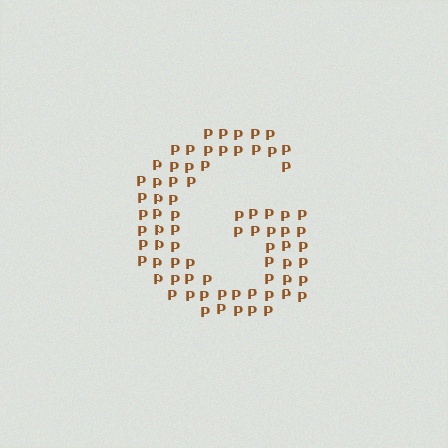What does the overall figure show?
The overall figure shows the letter G.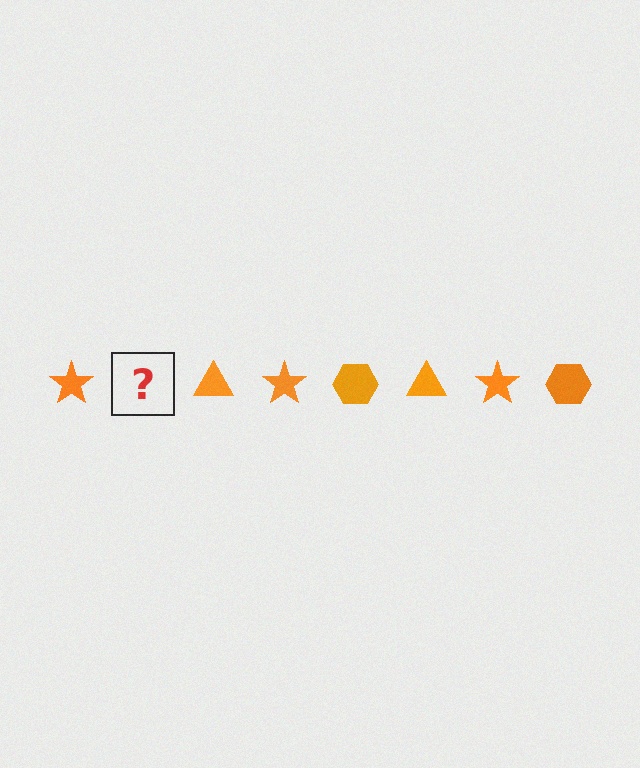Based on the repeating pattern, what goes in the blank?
The blank should be an orange hexagon.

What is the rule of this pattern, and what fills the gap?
The rule is that the pattern cycles through star, hexagon, triangle shapes in orange. The gap should be filled with an orange hexagon.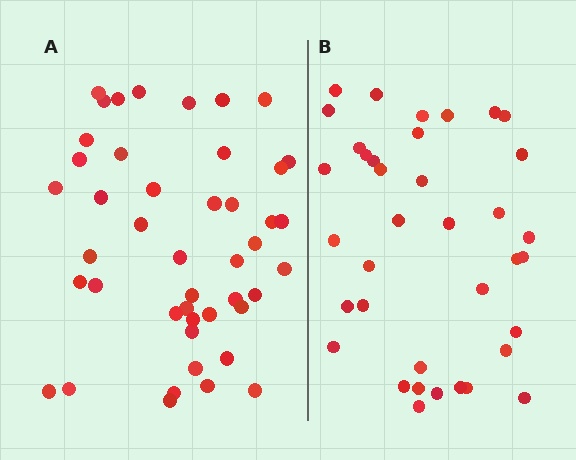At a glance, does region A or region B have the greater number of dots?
Region A (the left region) has more dots.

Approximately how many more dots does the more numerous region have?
Region A has roughly 8 or so more dots than region B.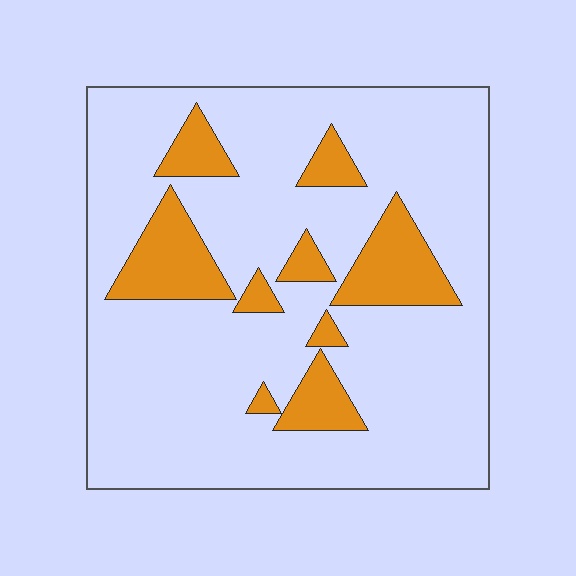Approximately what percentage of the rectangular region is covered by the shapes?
Approximately 20%.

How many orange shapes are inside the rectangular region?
9.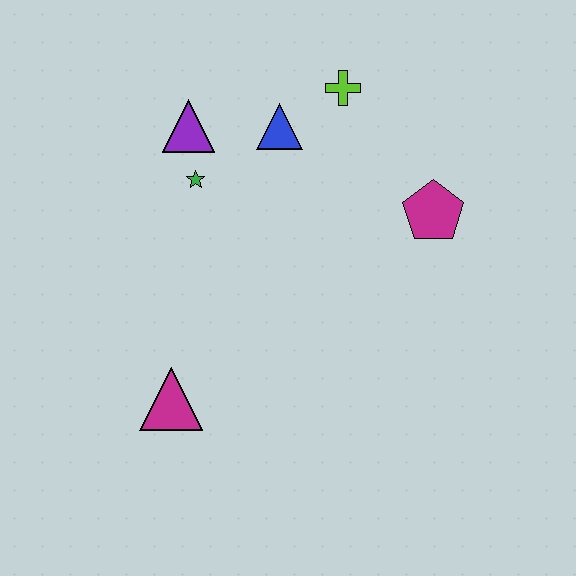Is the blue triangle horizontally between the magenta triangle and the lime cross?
Yes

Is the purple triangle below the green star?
No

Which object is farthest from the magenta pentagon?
The magenta triangle is farthest from the magenta pentagon.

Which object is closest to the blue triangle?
The lime cross is closest to the blue triangle.